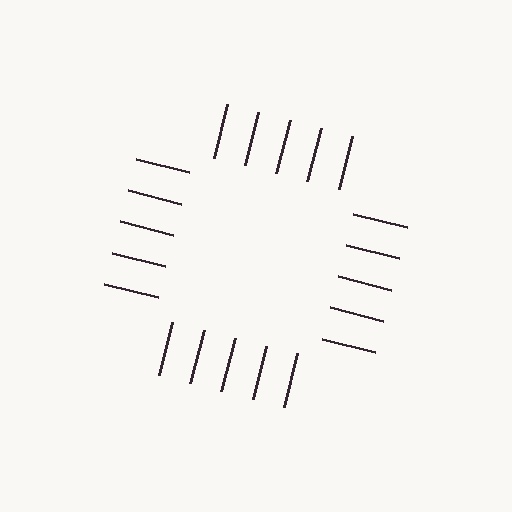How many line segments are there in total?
20 — 5 along each of the 4 edges.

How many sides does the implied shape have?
4 sides — the line-ends trace a square.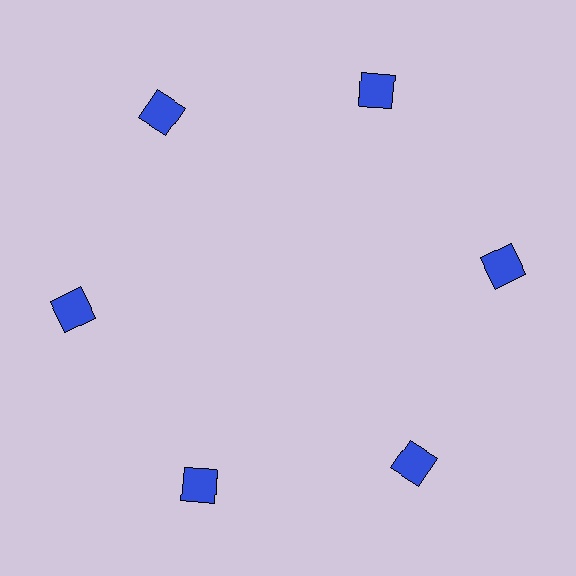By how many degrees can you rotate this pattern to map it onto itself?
The pattern maps onto itself every 60 degrees of rotation.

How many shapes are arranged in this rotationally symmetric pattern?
There are 6 shapes, arranged in 6 groups of 1.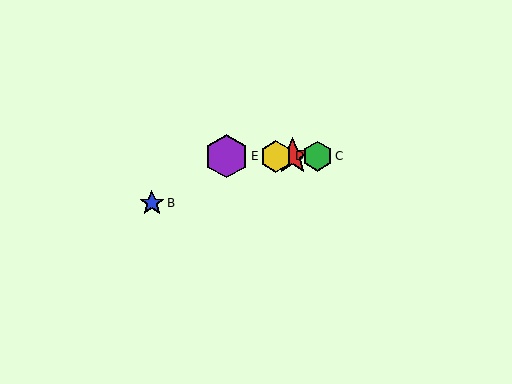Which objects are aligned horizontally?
Objects A, C, D, E are aligned horizontally.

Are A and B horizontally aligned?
No, A is at y≈156 and B is at y≈203.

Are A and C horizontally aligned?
Yes, both are at y≈156.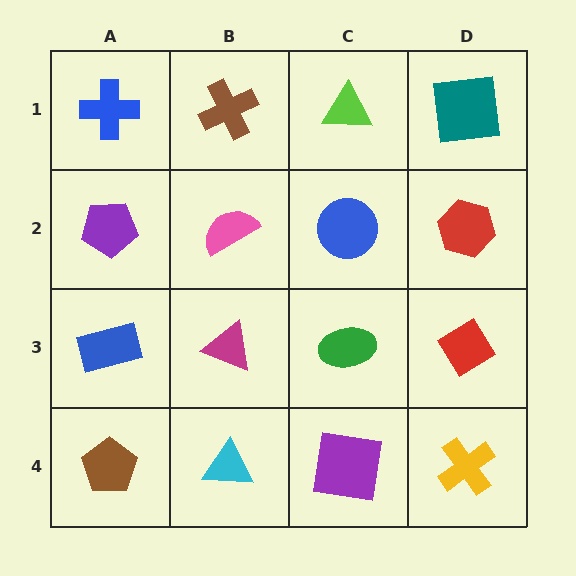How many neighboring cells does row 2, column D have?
3.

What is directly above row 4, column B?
A magenta triangle.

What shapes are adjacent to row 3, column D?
A red hexagon (row 2, column D), a yellow cross (row 4, column D), a green ellipse (row 3, column C).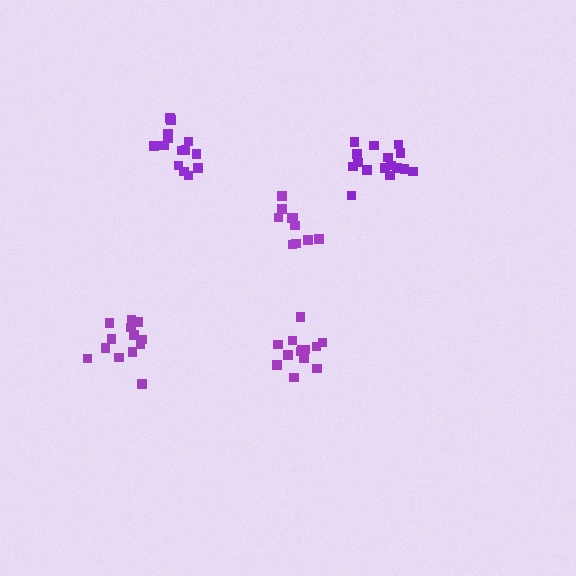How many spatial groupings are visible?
There are 5 spatial groupings.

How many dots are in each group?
Group 1: 16 dots, Group 2: 10 dots, Group 3: 13 dots, Group 4: 14 dots, Group 5: 13 dots (66 total).